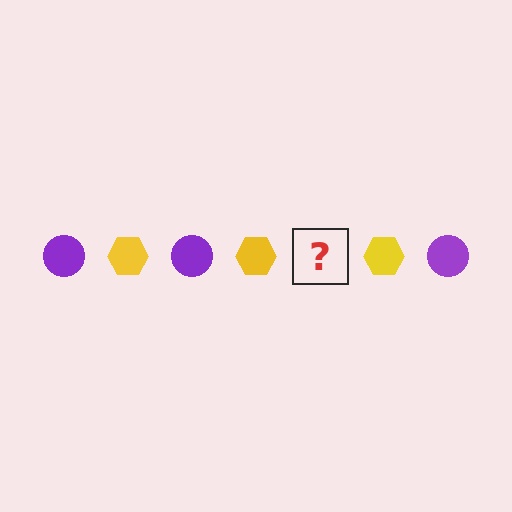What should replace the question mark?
The question mark should be replaced with a purple circle.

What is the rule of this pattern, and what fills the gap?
The rule is that the pattern alternates between purple circle and yellow hexagon. The gap should be filled with a purple circle.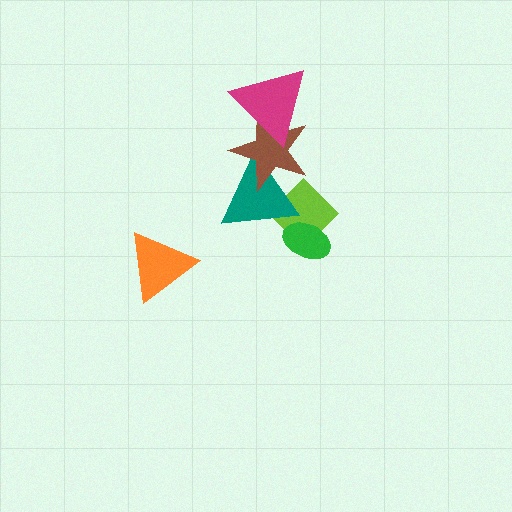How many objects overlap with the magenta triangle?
1 object overlaps with the magenta triangle.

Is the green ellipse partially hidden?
No, no other shape covers it.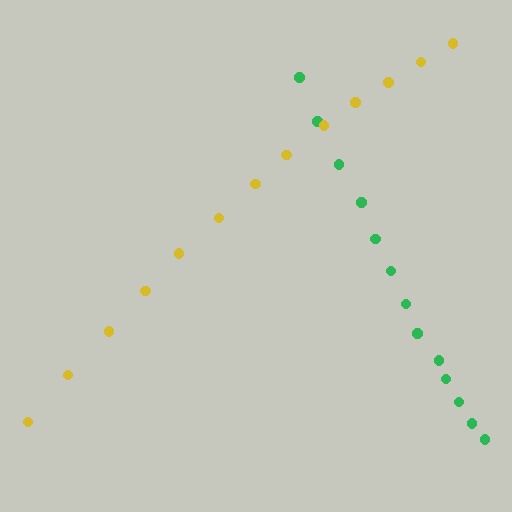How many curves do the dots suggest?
There are 2 distinct paths.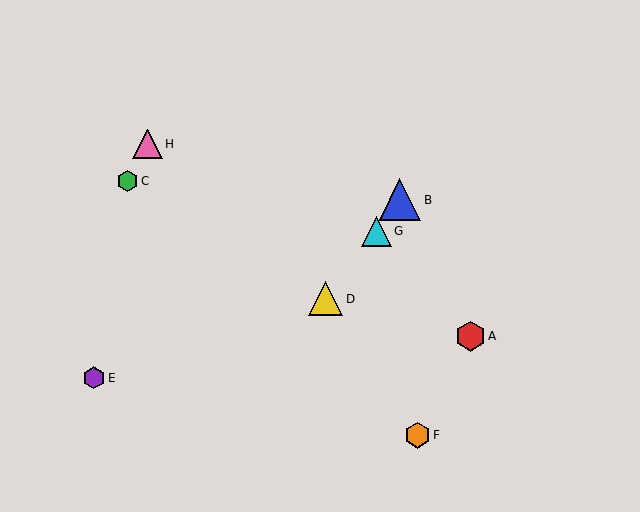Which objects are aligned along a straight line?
Objects B, D, G are aligned along a straight line.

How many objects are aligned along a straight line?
3 objects (B, D, G) are aligned along a straight line.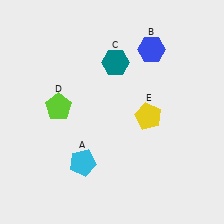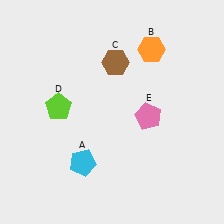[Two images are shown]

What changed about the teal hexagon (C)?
In Image 1, C is teal. In Image 2, it changed to brown.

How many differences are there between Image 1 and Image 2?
There are 3 differences between the two images.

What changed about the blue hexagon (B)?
In Image 1, B is blue. In Image 2, it changed to orange.